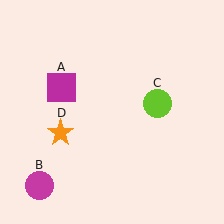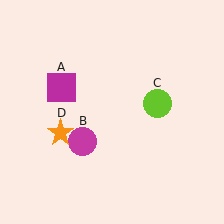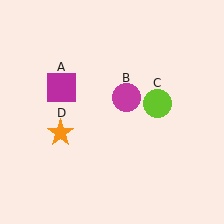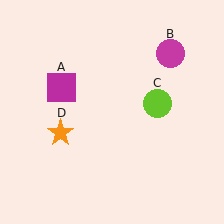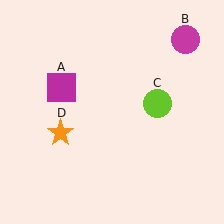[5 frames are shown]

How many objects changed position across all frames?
1 object changed position: magenta circle (object B).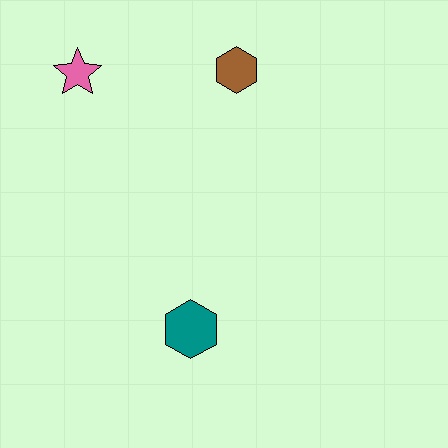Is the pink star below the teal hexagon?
No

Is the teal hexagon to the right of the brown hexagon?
No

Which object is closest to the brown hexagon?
The pink star is closest to the brown hexagon.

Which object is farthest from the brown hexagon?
The teal hexagon is farthest from the brown hexagon.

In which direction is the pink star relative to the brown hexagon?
The pink star is to the left of the brown hexagon.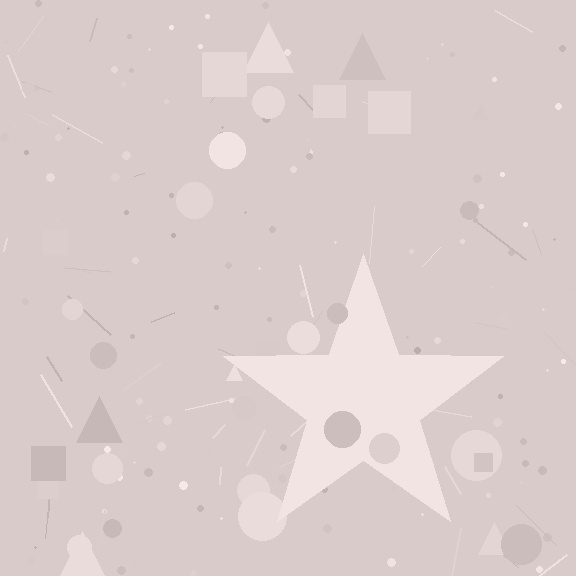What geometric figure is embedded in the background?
A star is embedded in the background.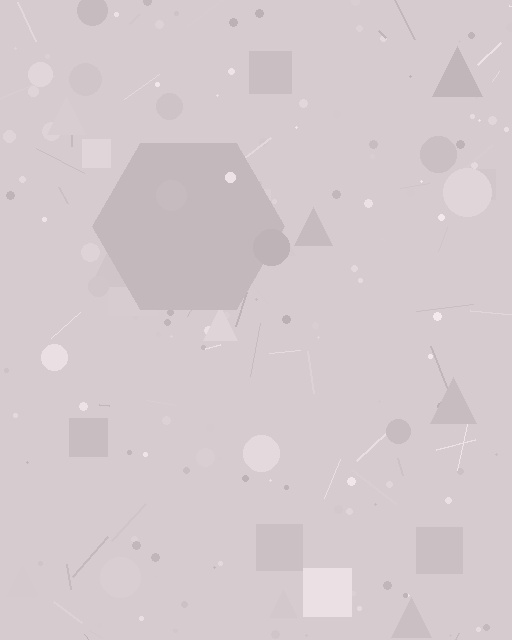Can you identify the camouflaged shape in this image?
The camouflaged shape is a hexagon.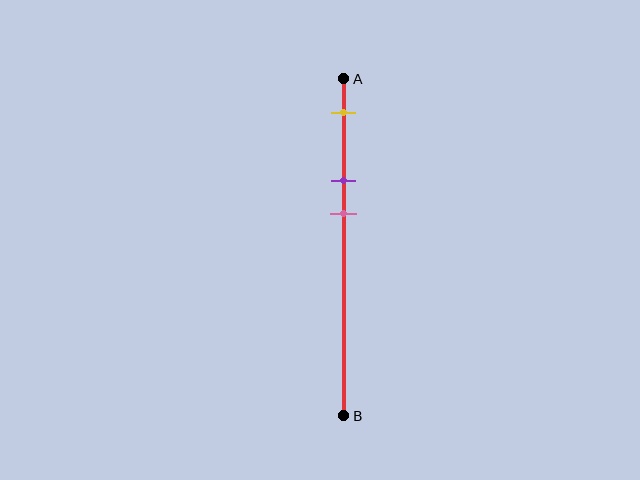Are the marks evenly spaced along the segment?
Yes, the marks are approximately evenly spaced.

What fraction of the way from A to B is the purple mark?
The purple mark is approximately 30% (0.3) of the way from A to B.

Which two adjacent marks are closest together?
The purple and pink marks are the closest adjacent pair.